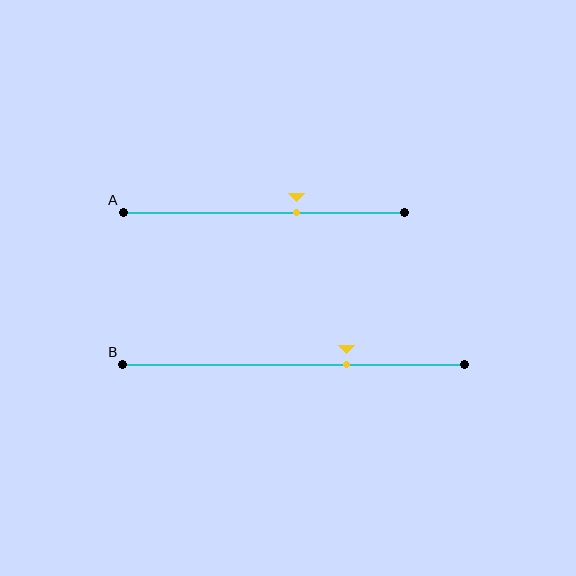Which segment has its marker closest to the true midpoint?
Segment A has its marker closest to the true midpoint.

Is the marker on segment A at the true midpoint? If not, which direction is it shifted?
No, the marker on segment A is shifted to the right by about 12% of the segment length.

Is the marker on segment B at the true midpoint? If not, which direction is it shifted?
No, the marker on segment B is shifted to the right by about 15% of the segment length.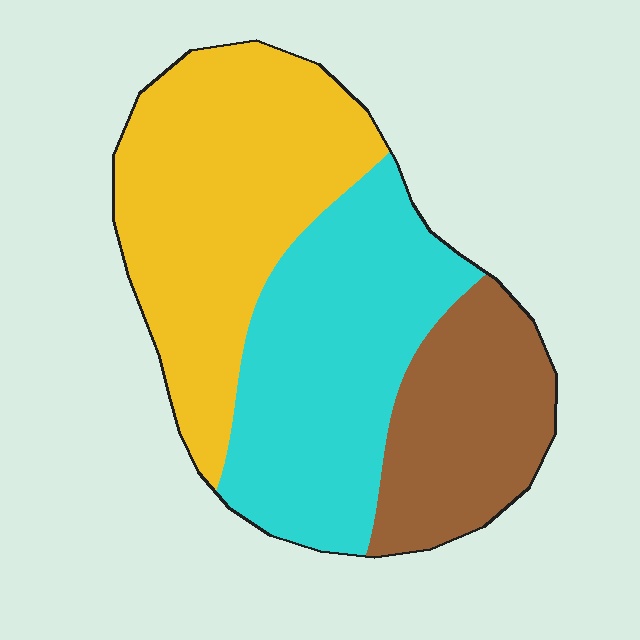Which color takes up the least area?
Brown, at roughly 20%.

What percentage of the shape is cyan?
Cyan covers 37% of the shape.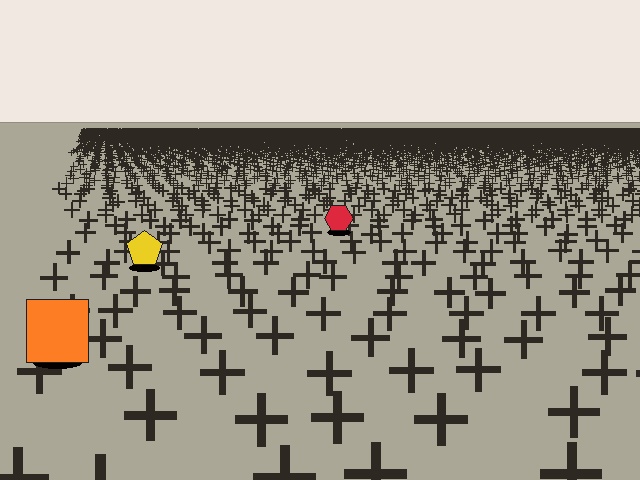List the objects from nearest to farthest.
From nearest to farthest: the orange square, the yellow pentagon, the red hexagon.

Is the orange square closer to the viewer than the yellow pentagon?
Yes. The orange square is closer — you can tell from the texture gradient: the ground texture is coarser near it.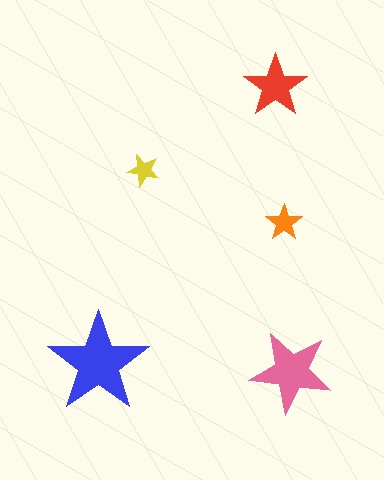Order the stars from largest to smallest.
the blue one, the pink one, the red one, the orange one, the yellow one.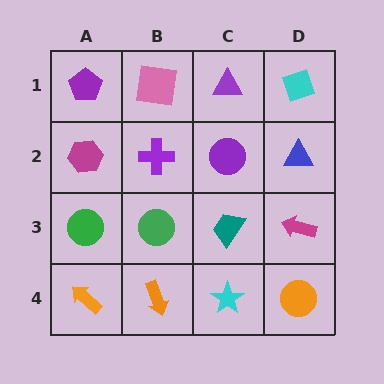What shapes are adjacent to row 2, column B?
A pink square (row 1, column B), a green circle (row 3, column B), a magenta hexagon (row 2, column A), a purple circle (row 2, column C).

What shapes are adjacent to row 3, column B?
A purple cross (row 2, column B), an orange arrow (row 4, column B), a green circle (row 3, column A), a teal trapezoid (row 3, column C).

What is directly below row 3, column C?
A cyan star.